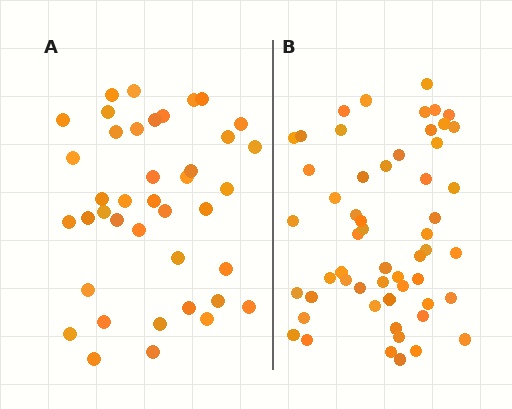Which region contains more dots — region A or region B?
Region B (the right region) has more dots.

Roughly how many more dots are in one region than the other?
Region B has approximately 15 more dots than region A.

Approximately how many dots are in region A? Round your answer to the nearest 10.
About 40 dots.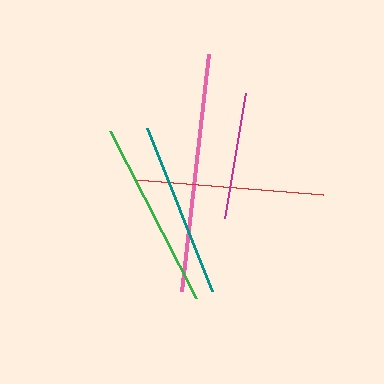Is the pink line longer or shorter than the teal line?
The pink line is longer than the teal line.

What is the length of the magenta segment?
The magenta segment is approximately 127 pixels long.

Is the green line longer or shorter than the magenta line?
The green line is longer than the magenta line.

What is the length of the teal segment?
The teal segment is approximately 175 pixels long.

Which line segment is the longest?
The pink line is the longest at approximately 238 pixels.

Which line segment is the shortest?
The magenta line is the shortest at approximately 127 pixels.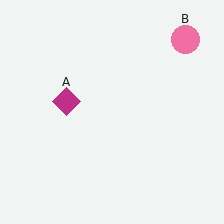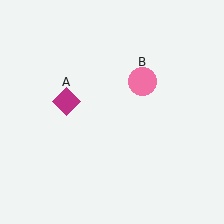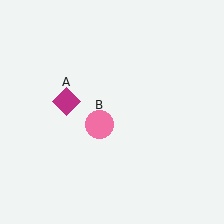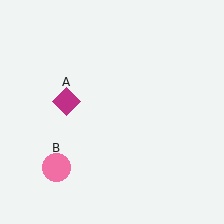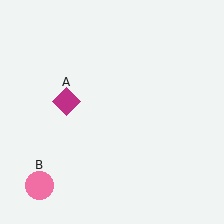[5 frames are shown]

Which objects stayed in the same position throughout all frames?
Magenta diamond (object A) remained stationary.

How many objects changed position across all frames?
1 object changed position: pink circle (object B).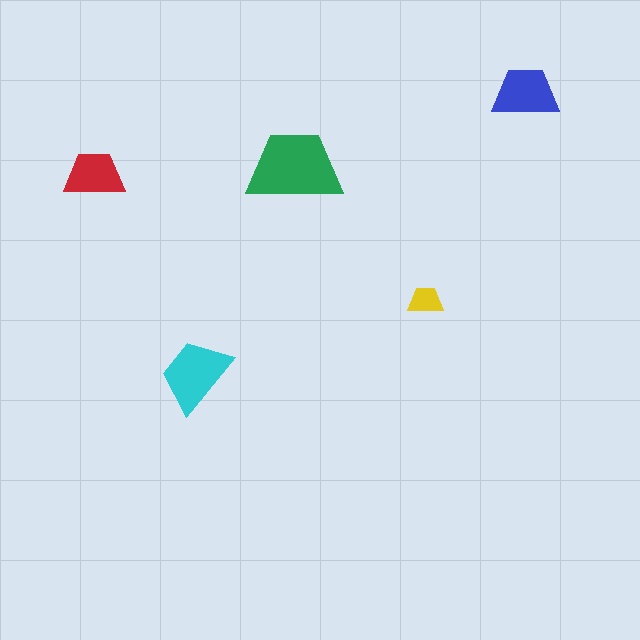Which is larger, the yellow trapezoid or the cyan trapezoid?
The cyan one.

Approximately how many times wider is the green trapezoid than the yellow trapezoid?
About 2.5 times wider.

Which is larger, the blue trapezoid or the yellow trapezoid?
The blue one.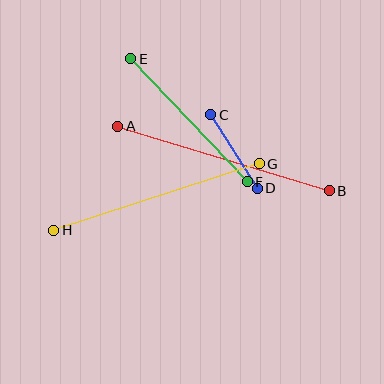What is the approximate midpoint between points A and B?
The midpoint is at approximately (224, 158) pixels.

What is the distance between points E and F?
The distance is approximately 170 pixels.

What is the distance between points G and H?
The distance is approximately 216 pixels.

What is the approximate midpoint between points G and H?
The midpoint is at approximately (156, 197) pixels.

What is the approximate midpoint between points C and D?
The midpoint is at approximately (234, 151) pixels.